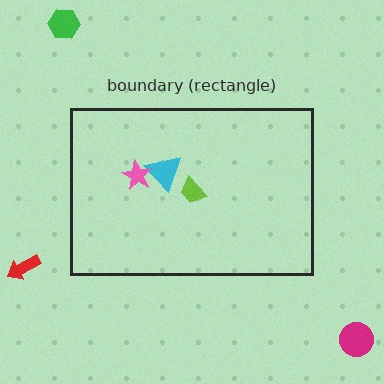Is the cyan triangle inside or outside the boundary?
Inside.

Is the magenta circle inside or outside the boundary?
Outside.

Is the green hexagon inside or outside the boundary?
Outside.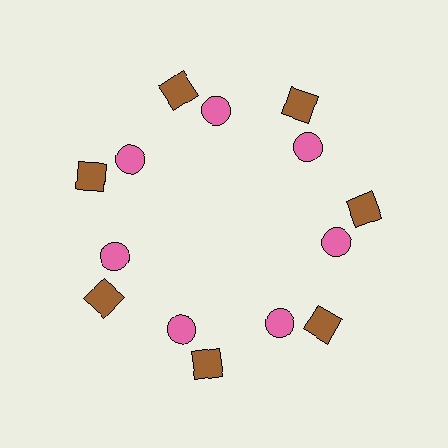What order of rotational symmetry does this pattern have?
This pattern has 7-fold rotational symmetry.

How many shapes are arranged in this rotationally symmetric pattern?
There are 14 shapes, arranged in 7 groups of 2.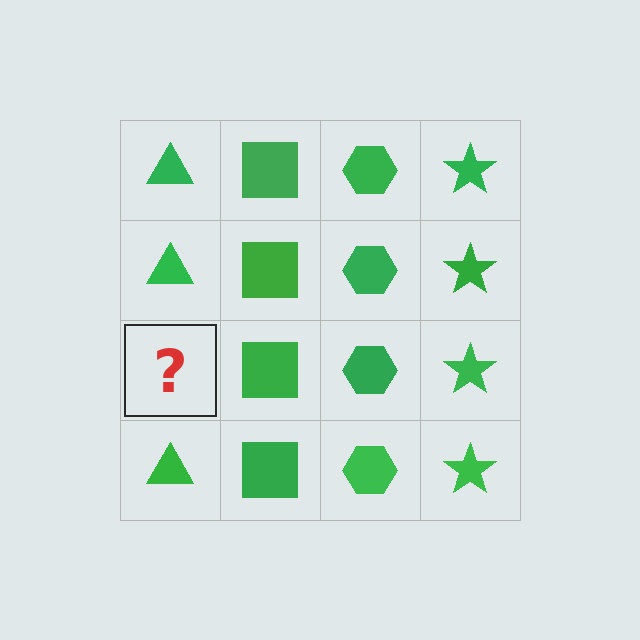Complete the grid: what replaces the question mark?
The question mark should be replaced with a green triangle.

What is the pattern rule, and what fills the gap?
The rule is that each column has a consistent shape. The gap should be filled with a green triangle.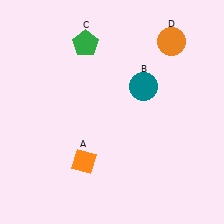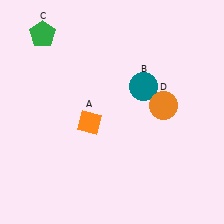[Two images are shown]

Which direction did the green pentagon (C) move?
The green pentagon (C) moved left.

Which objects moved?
The objects that moved are: the orange diamond (A), the green pentagon (C), the orange circle (D).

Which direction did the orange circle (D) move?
The orange circle (D) moved down.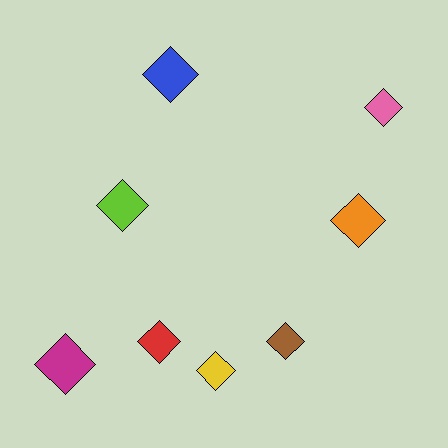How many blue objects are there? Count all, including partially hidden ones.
There is 1 blue object.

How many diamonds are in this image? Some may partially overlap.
There are 8 diamonds.